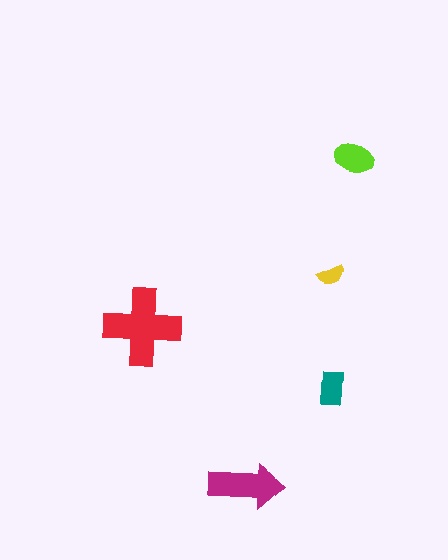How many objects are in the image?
There are 5 objects in the image.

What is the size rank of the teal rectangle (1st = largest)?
4th.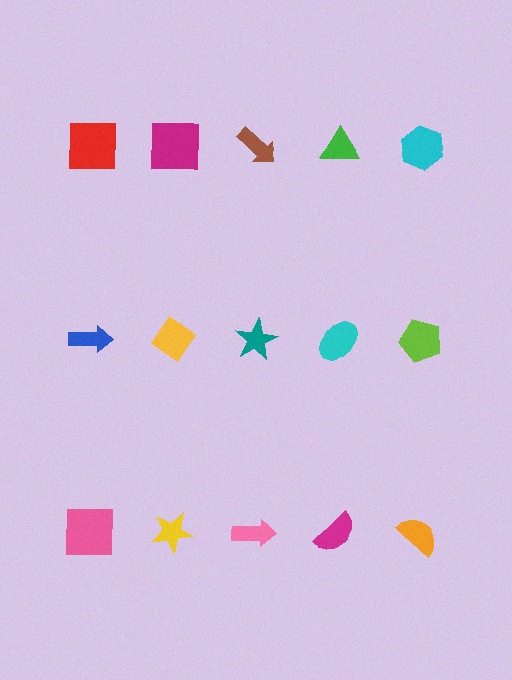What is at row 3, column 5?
An orange semicircle.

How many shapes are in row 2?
5 shapes.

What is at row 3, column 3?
A pink arrow.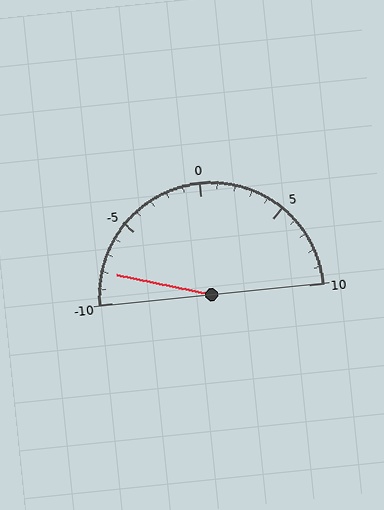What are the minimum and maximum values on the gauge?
The gauge ranges from -10 to 10.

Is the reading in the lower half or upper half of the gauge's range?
The reading is in the lower half of the range (-10 to 10).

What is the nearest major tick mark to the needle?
The nearest major tick mark is -10.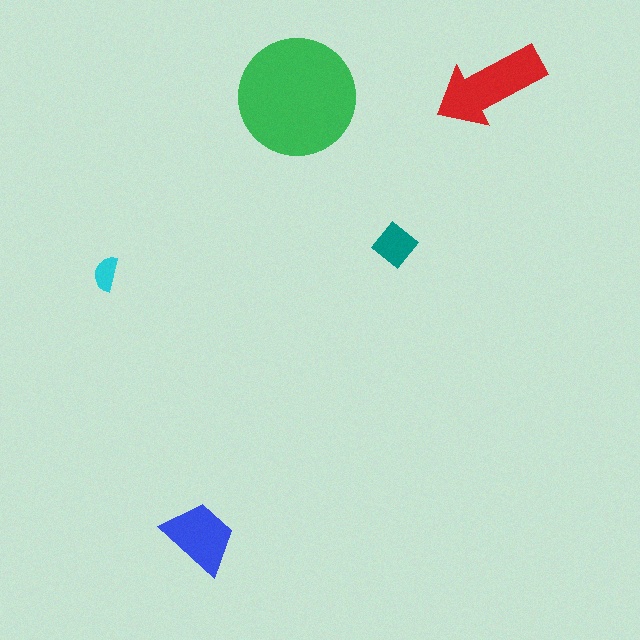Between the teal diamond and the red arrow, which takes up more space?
The red arrow.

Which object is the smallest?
The cyan semicircle.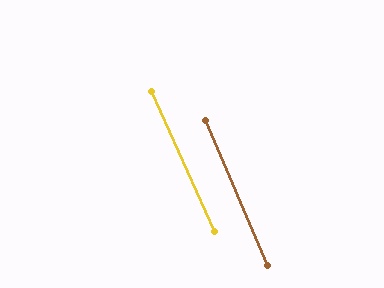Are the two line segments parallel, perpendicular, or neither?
Parallel — their directions differ by only 1.1°.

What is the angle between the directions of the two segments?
Approximately 1 degree.